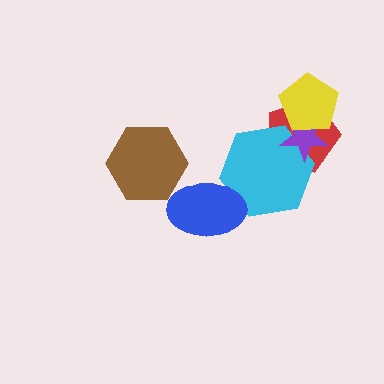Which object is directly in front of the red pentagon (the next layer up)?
The cyan hexagon is directly in front of the red pentagon.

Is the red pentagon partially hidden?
Yes, it is partially covered by another shape.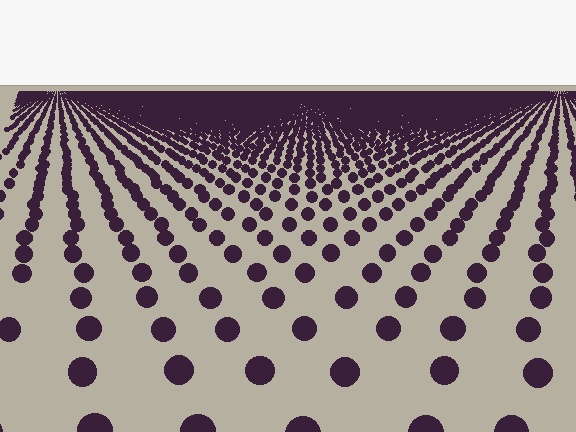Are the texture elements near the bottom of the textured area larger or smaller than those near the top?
Larger. Near the bottom, elements are closer to the viewer and appear at a bigger on-screen size.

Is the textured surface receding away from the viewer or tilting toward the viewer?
The surface is receding away from the viewer. Texture elements get smaller and denser toward the top.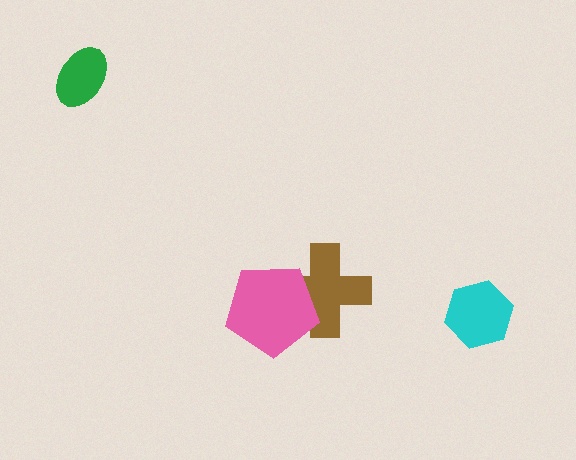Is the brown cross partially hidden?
Yes, it is partially covered by another shape.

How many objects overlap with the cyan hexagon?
0 objects overlap with the cyan hexagon.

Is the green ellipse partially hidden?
No, no other shape covers it.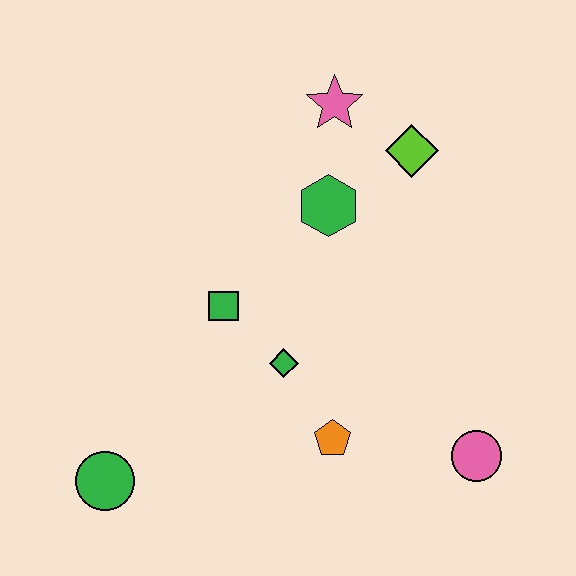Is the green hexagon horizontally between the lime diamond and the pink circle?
No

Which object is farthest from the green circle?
The lime diamond is farthest from the green circle.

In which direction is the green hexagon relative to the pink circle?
The green hexagon is above the pink circle.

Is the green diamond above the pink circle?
Yes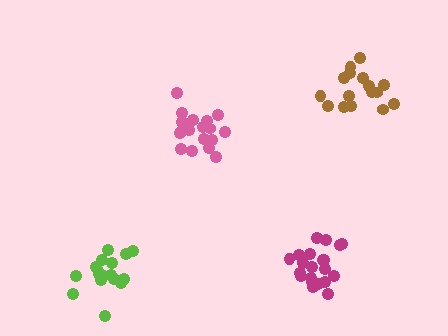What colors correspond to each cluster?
The clusters are colored: pink, lime, magenta, brown.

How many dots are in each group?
Group 1: 18 dots, Group 2: 18 dots, Group 3: 21 dots, Group 4: 16 dots (73 total).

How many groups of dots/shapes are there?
There are 4 groups.